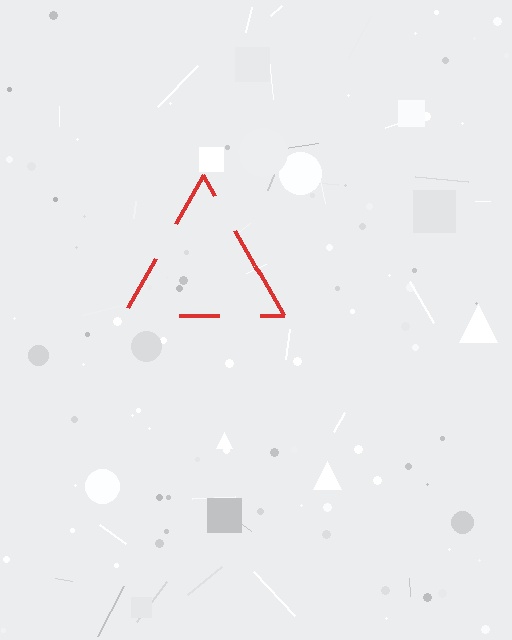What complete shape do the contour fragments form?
The contour fragments form a triangle.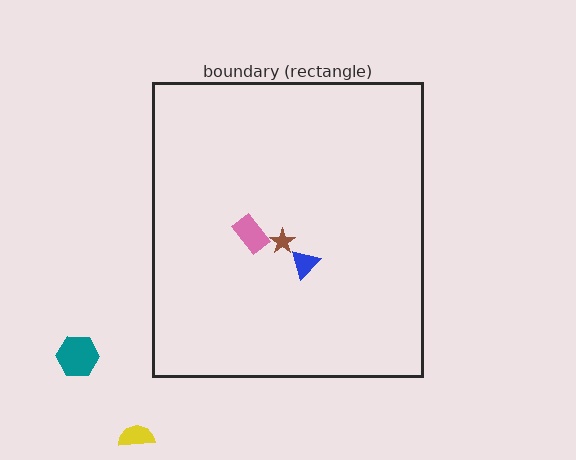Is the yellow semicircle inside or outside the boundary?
Outside.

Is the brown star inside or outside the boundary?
Inside.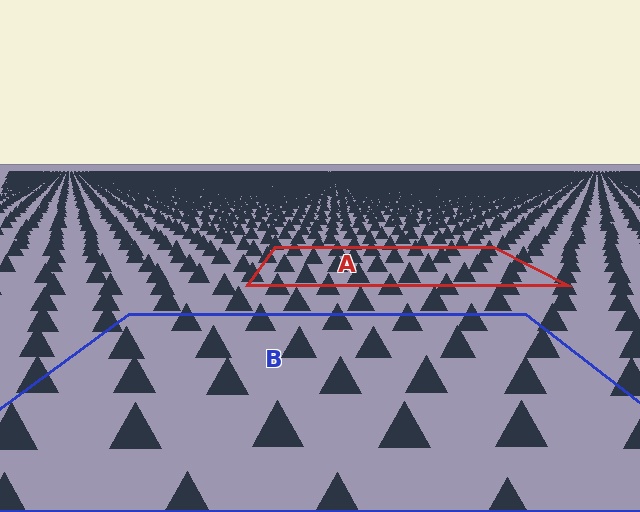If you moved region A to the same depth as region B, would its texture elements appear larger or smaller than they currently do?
They would appear larger. At a closer depth, the same texture elements are projected at a bigger on-screen size.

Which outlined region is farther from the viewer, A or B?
Region A is farther from the viewer — the texture elements inside it appear smaller and more densely packed.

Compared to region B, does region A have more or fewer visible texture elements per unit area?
Region A has more texture elements per unit area — they are packed more densely because it is farther away.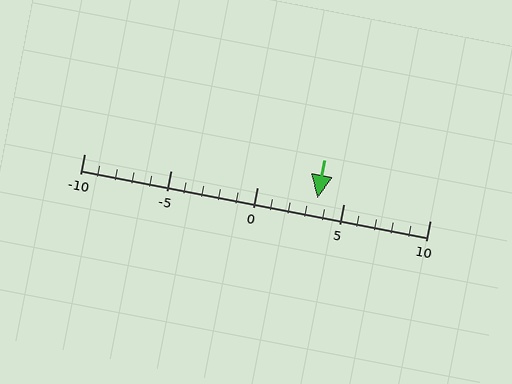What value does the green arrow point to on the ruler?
The green arrow points to approximately 4.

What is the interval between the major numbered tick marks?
The major tick marks are spaced 5 units apart.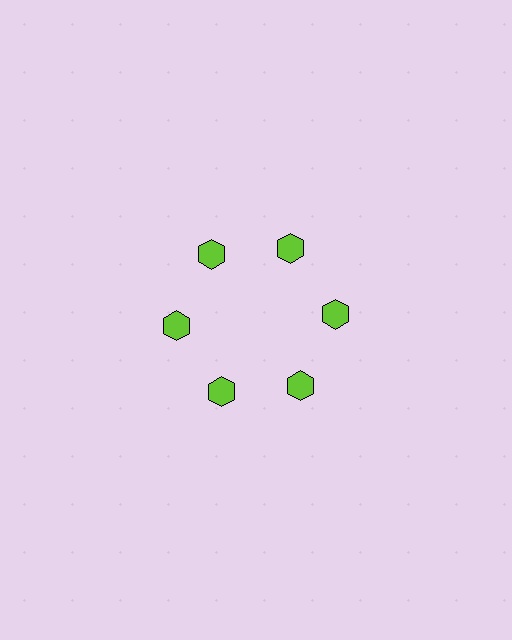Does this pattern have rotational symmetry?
Yes, this pattern has 6-fold rotational symmetry. It looks the same after rotating 60 degrees around the center.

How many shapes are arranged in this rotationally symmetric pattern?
There are 6 shapes, arranged in 6 groups of 1.